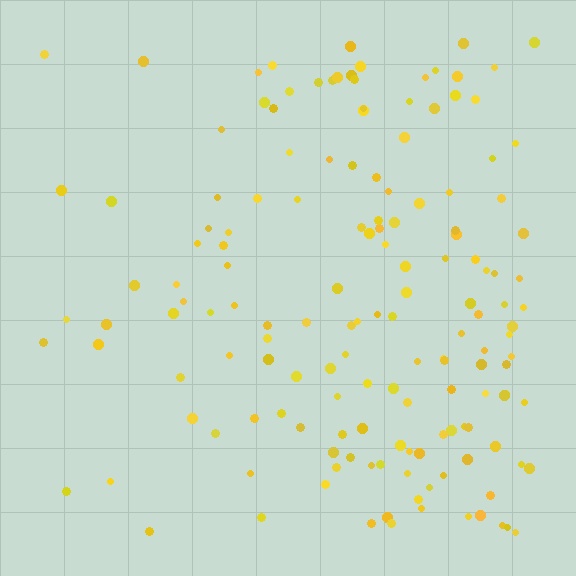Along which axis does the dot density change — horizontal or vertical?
Horizontal.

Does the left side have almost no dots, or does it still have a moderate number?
Still a moderate number, just noticeably fewer than the right.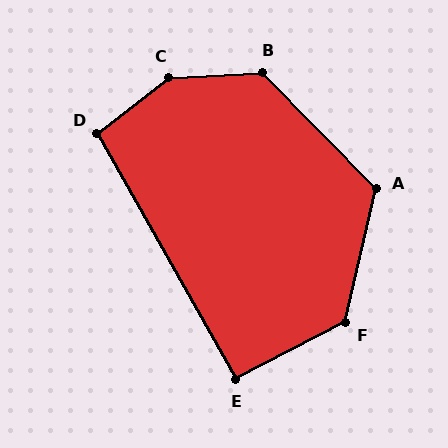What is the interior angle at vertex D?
Approximately 98 degrees (obtuse).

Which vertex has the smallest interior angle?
E, at approximately 92 degrees.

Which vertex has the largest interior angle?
C, at approximately 146 degrees.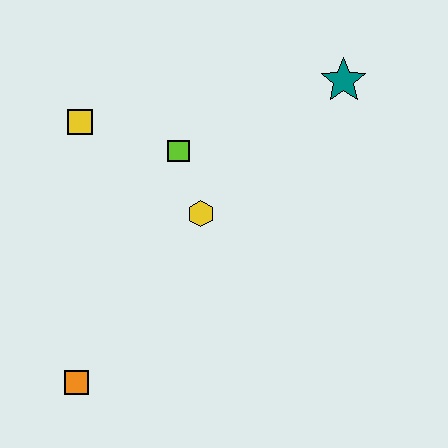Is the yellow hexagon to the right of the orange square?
Yes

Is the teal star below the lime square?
No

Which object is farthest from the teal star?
The orange square is farthest from the teal star.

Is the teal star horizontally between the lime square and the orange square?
No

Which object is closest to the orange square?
The yellow hexagon is closest to the orange square.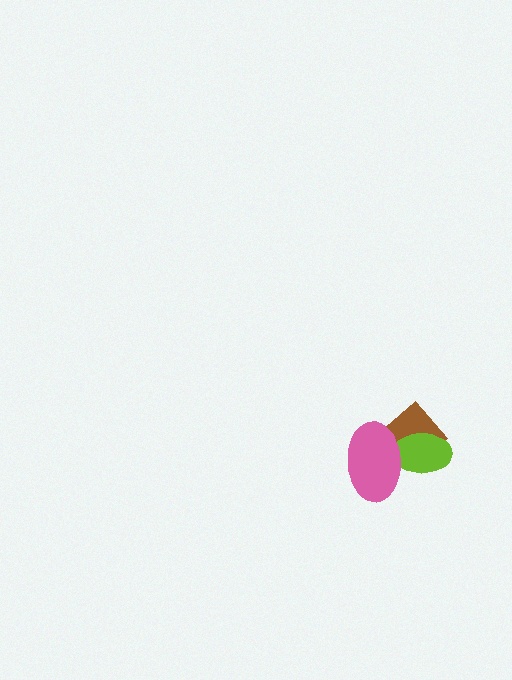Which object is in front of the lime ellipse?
The pink ellipse is in front of the lime ellipse.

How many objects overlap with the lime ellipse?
2 objects overlap with the lime ellipse.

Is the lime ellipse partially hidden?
Yes, it is partially covered by another shape.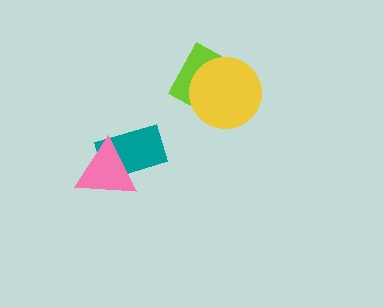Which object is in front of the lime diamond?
The yellow circle is in front of the lime diamond.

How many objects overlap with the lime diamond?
1 object overlaps with the lime diamond.